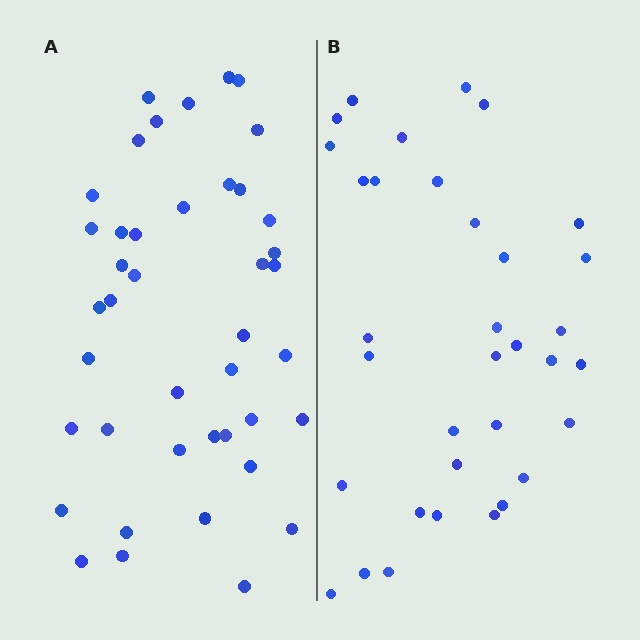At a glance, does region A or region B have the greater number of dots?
Region A (the left region) has more dots.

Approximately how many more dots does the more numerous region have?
Region A has roughly 8 or so more dots than region B.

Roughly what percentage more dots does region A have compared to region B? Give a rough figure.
About 25% more.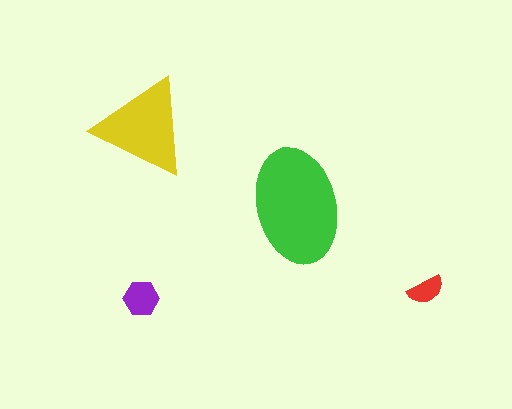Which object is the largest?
The green ellipse.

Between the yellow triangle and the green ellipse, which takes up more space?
The green ellipse.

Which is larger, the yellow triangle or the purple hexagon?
The yellow triangle.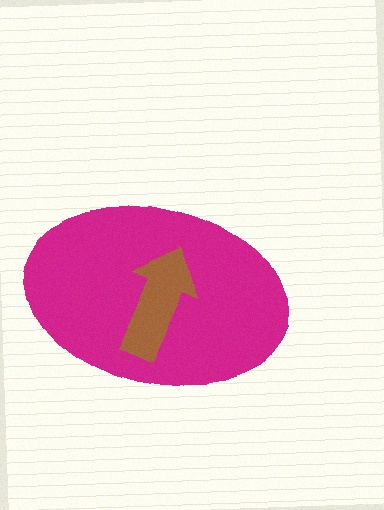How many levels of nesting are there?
2.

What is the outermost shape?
The magenta ellipse.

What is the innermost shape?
The brown arrow.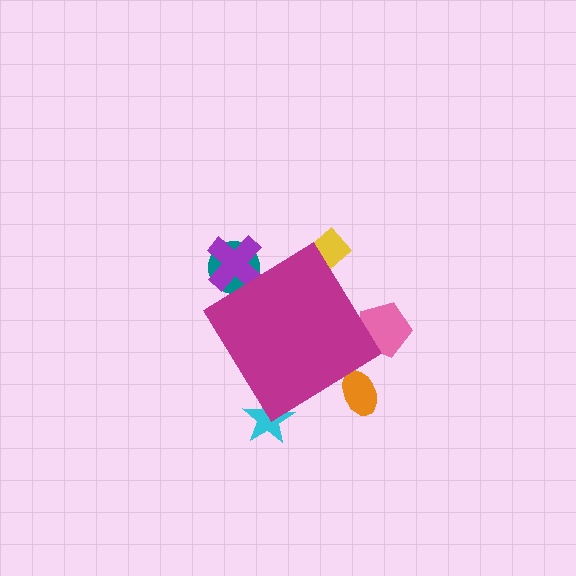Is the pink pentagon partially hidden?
Yes, the pink pentagon is partially hidden behind the magenta diamond.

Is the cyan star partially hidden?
Yes, the cyan star is partially hidden behind the magenta diamond.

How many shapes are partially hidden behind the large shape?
6 shapes are partially hidden.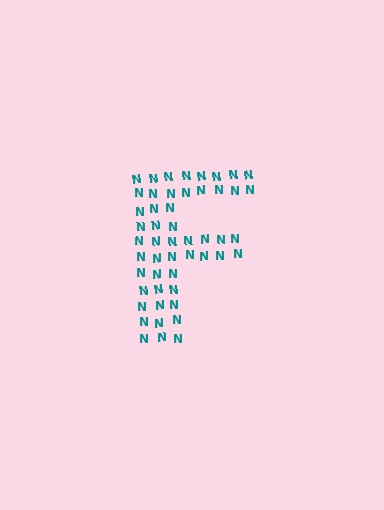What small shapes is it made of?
It is made of small letter N's.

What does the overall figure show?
The overall figure shows the letter F.